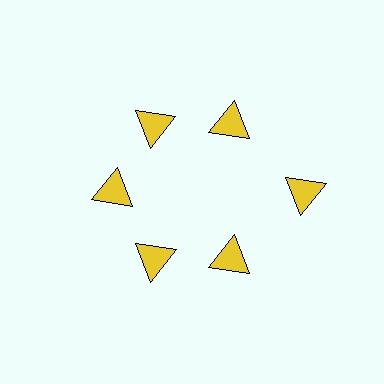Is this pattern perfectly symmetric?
No. The 6 yellow triangles are arranged in a ring, but one element near the 3 o'clock position is pushed outward from the center, breaking the 6-fold rotational symmetry.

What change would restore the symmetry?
The symmetry would be restored by moving it inward, back onto the ring so that all 6 triangles sit at equal angles and equal distance from the center.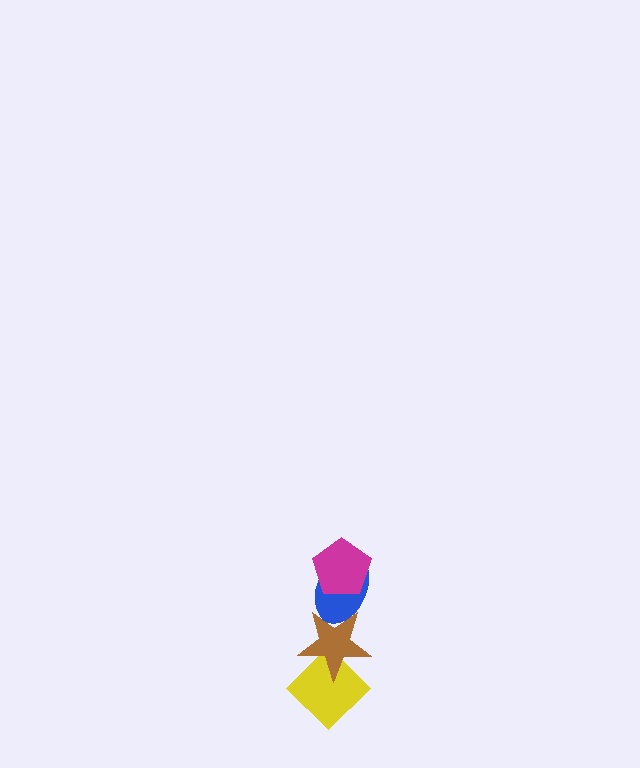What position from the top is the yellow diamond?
The yellow diamond is 4th from the top.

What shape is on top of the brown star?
The blue ellipse is on top of the brown star.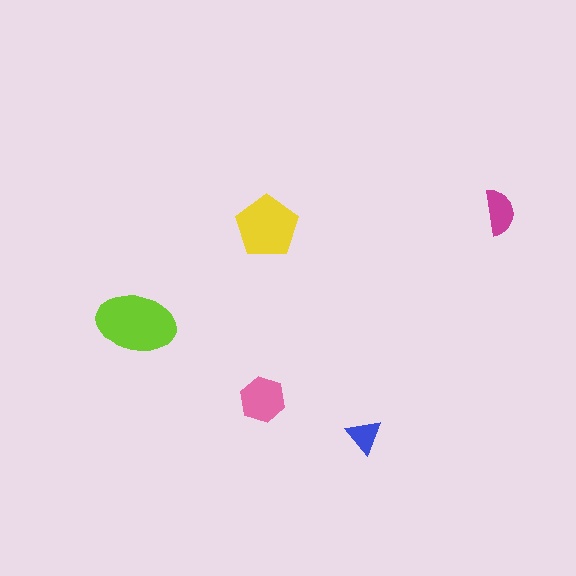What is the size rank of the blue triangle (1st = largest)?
5th.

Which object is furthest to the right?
The magenta semicircle is rightmost.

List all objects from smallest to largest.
The blue triangle, the magenta semicircle, the pink hexagon, the yellow pentagon, the lime ellipse.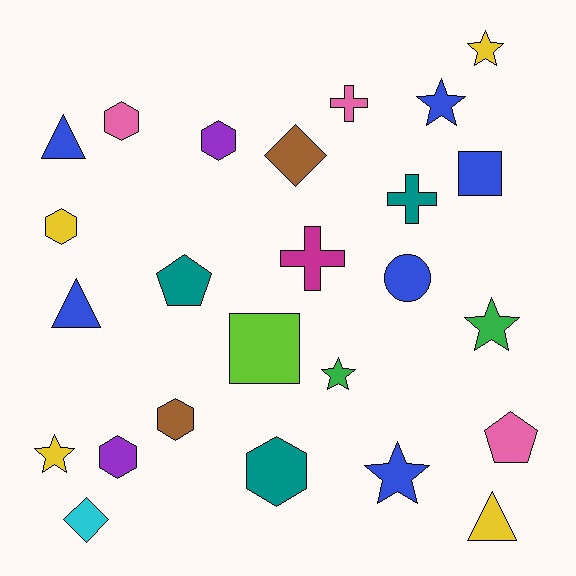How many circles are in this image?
There is 1 circle.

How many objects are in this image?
There are 25 objects.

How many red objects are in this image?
There are no red objects.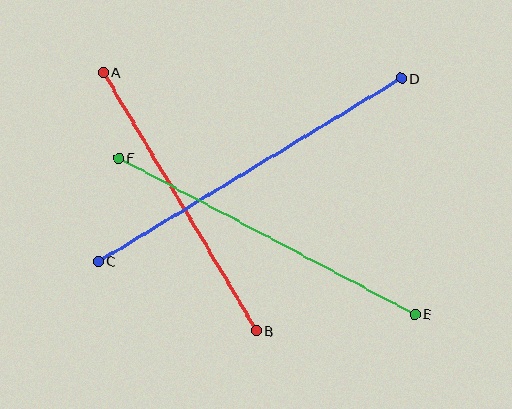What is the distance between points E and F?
The distance is approximately 335 pixels.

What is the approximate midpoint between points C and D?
The midpoint is at approximately (250, 170) pixels.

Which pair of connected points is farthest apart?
Points C and D are farthest apart.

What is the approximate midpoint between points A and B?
The midpoint is at approximately (180, 202) pixels.